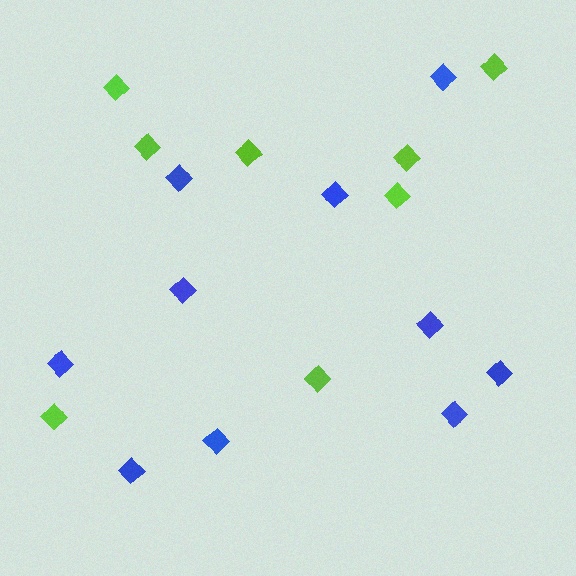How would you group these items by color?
There are 2 groups: one group of lime diamonds (8) and one group of blue diamonds (10).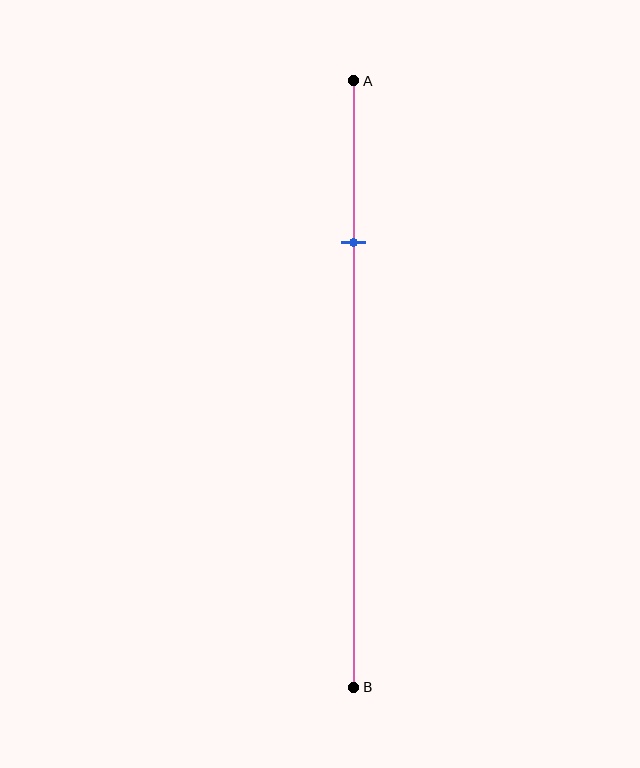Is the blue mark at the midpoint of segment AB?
No, the mark is at about 25% from A, not at the 50% midpoint.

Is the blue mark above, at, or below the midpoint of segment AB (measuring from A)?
The blue mark is above the midpoint of segment AB.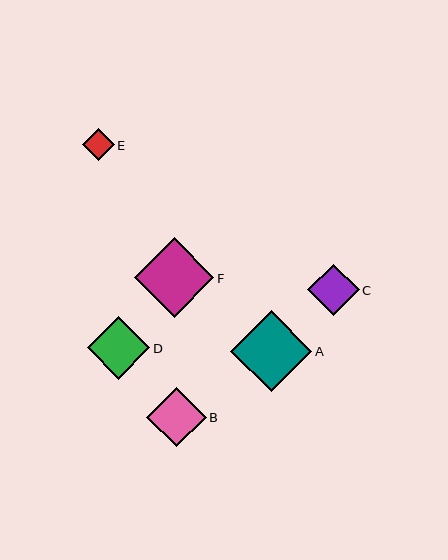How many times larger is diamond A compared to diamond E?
Diamond A is approximately 2.5 times the size of diamond E.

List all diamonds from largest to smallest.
From largest to smallest: A, F, D, B, C, E.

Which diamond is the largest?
Diamond A is the largest with a size of approximately 81 pixels.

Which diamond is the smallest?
Diamond E is the smallest with a size of approximately 32 pixels.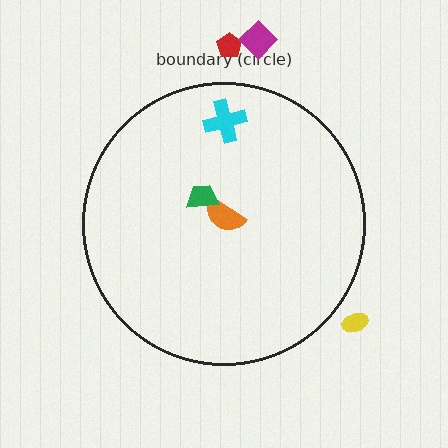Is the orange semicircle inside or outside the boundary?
Inside.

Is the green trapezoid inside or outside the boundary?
Inside.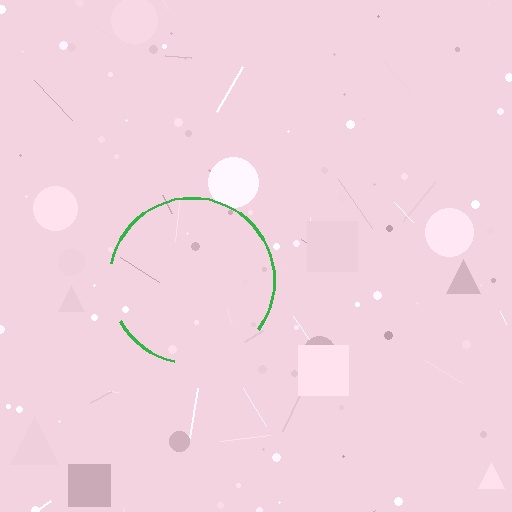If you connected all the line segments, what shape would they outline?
They would outline a circle.